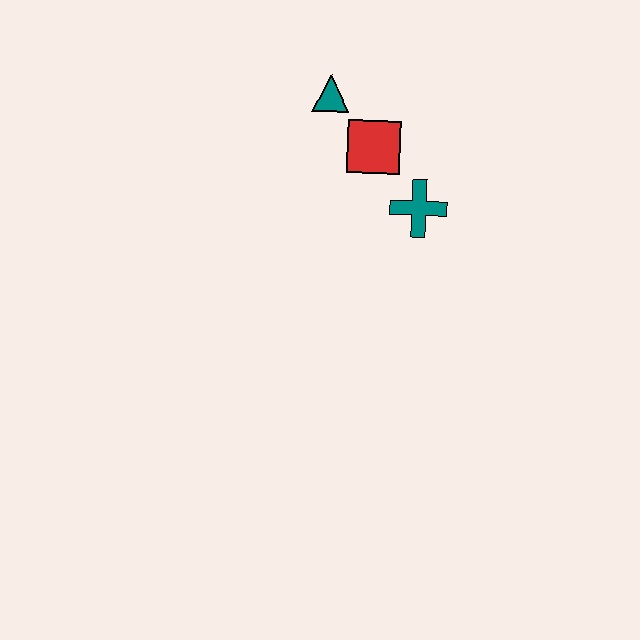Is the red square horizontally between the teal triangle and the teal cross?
Yes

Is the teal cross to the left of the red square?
No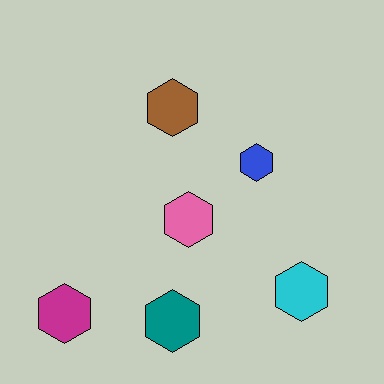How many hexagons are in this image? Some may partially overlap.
There are 6 hexagons.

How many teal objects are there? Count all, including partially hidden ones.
There is 1 teal object.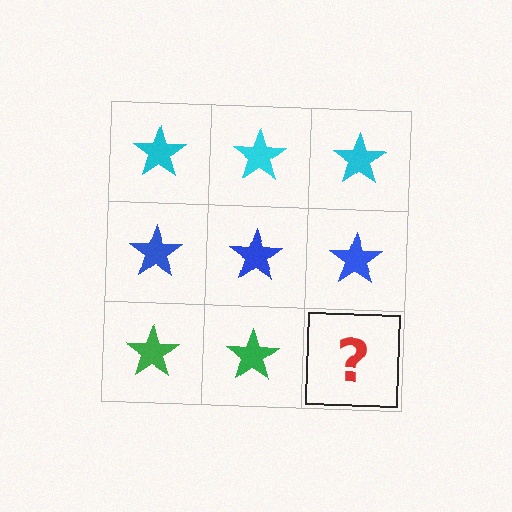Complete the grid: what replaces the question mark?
The question mark should be replaced with a green star.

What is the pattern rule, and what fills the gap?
The rule is that each row has a consistent color. The gap should be filled with a green star.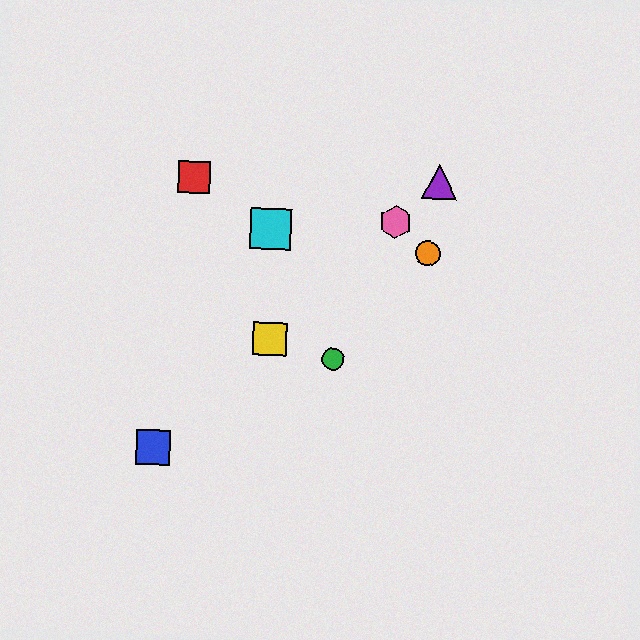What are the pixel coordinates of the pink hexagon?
The pink hexagon is at (396, 222).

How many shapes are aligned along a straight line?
4 shapes (the blue square, the yellow square, the purple triangle, the pink hexagon) are aligned along a straight line.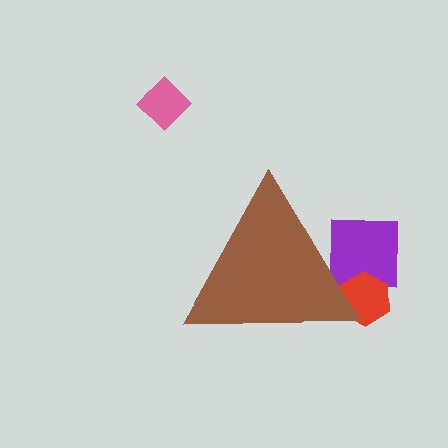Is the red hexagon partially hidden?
Yes, the red hexagon is partially hidden behind the brown triangle.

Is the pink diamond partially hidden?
No, the pink diamond is fully visible.